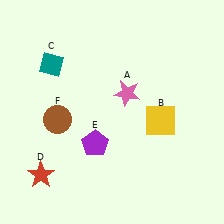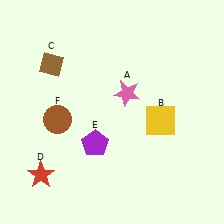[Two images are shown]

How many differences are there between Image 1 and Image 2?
There is 1 difference between the two images.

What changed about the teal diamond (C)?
In Image 1, C is teal. In Image 2, it changed to brown.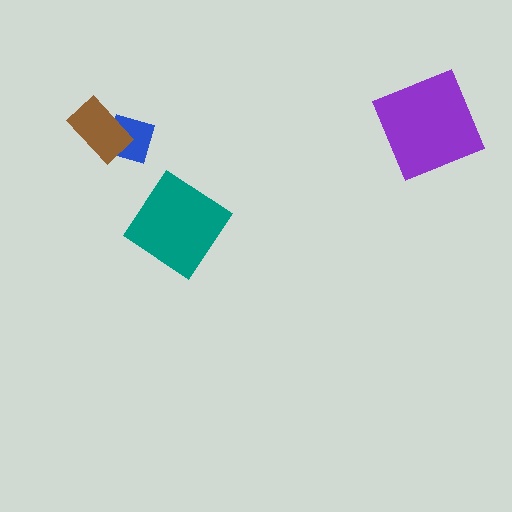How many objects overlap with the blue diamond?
1 object overlaps with the blue diamond.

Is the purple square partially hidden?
No, no other shape covers it.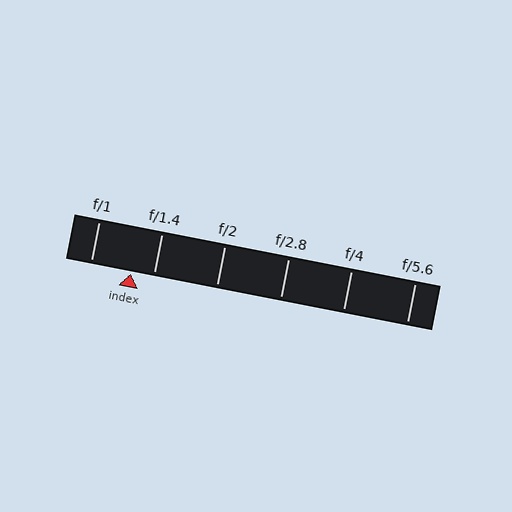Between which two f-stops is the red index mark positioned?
The index mark is between f/1 and f/1.4.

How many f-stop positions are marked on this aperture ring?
There are 6 f-stop positions marked.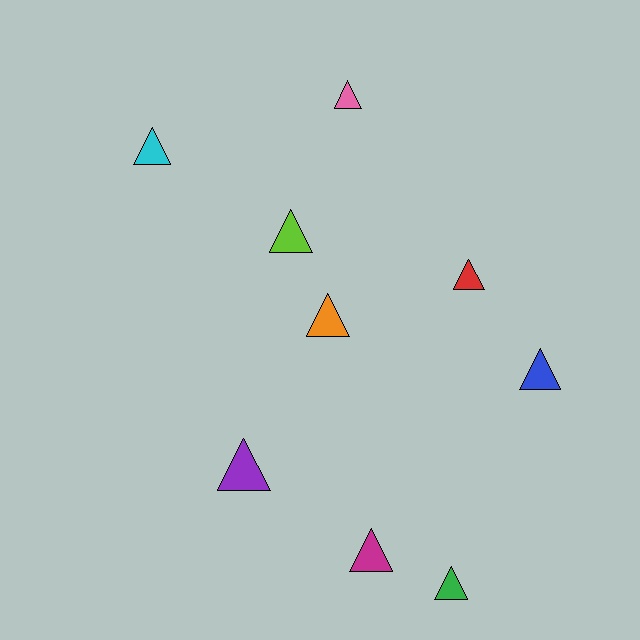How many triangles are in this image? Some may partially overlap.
There are 9 triangles.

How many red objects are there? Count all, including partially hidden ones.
There is 1 red object.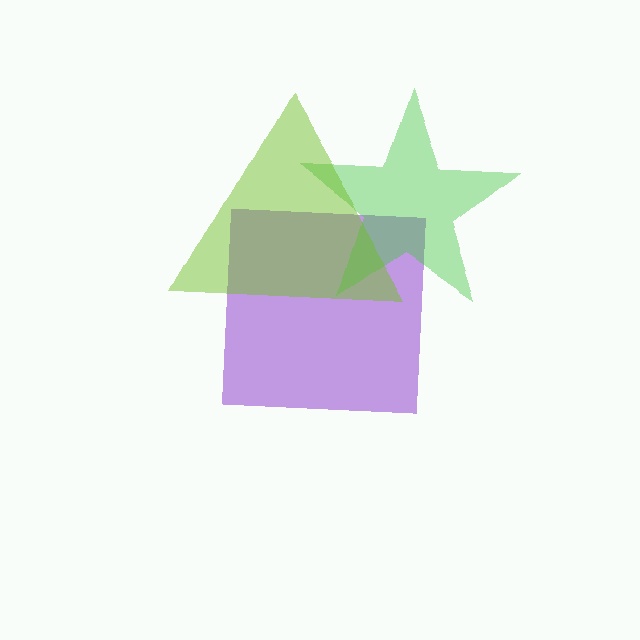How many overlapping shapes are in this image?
There are 3 overlapping shapes in the image.